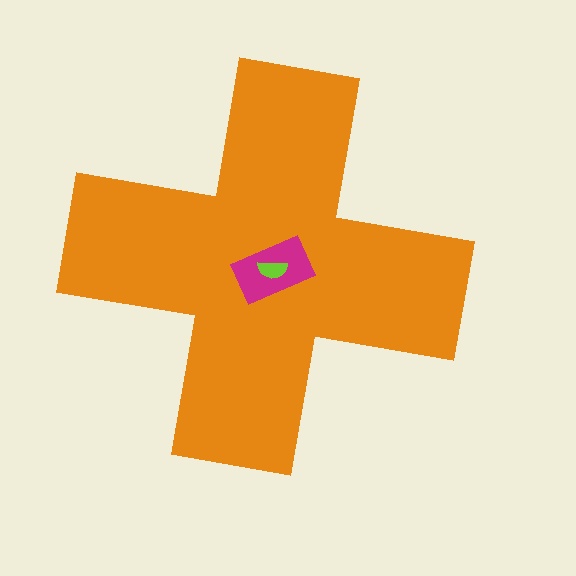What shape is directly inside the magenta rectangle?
The lime semicircle.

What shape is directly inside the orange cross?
The magenta rectangle.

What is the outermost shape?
The orange cross.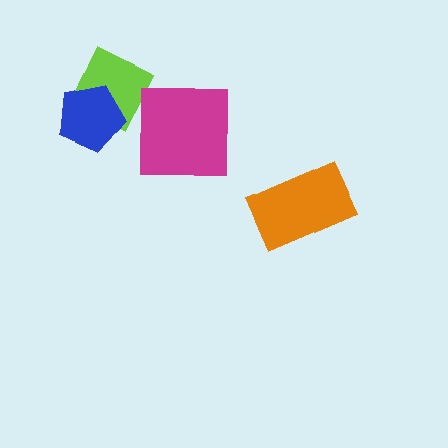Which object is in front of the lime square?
The blue pentagon is in front of the lime square.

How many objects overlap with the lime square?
1 object overlaps with the lime square.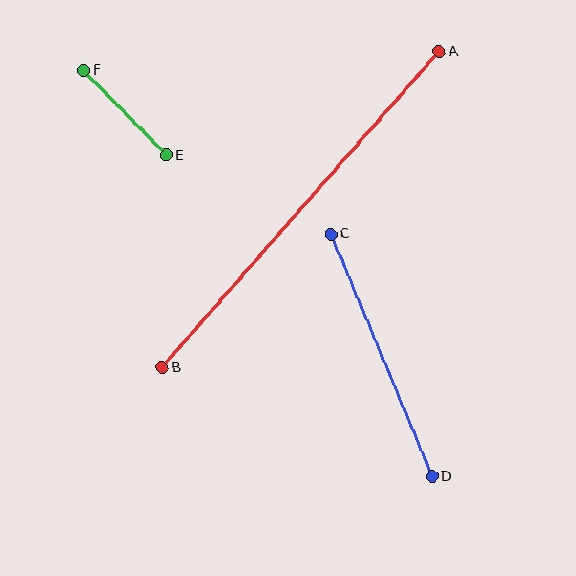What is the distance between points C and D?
The distance is approximately 262 pixels.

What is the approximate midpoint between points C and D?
The midpoint is at approximately (381, 356) pixels.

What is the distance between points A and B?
The distance is approximately 421 pixels.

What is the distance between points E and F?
The distance is approximately 118 pixels.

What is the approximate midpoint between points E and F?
The midpoint is at approximately (125, 113) pixels.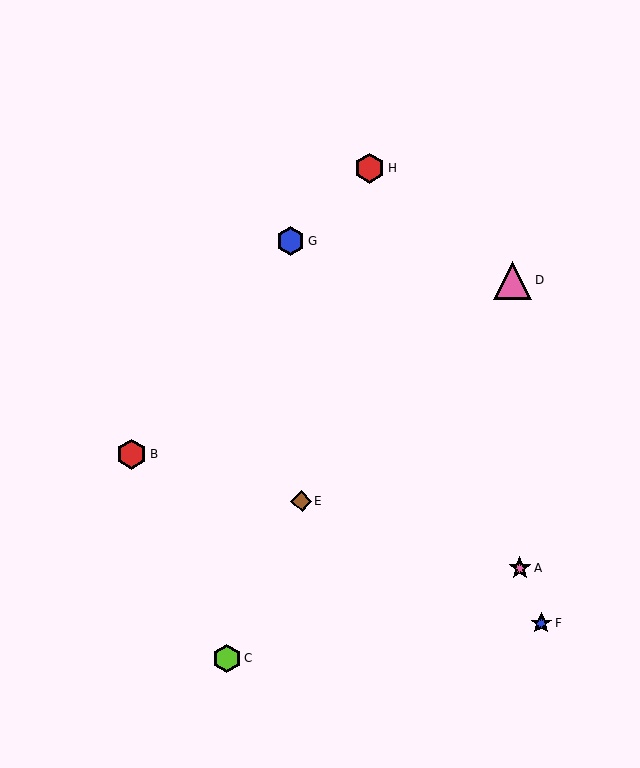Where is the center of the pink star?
The center of the pink star is at (520, 568).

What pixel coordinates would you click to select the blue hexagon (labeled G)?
Click at (291, 241) to select the blue hexagon G.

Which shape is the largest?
The pink triangle (labeled D) is the largest.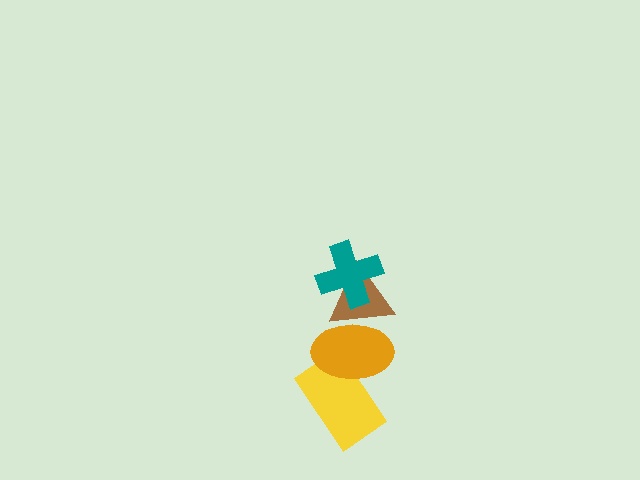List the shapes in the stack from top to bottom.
From top to bottom: the teal cross, the brown triangle, the orange ellipse, the yellow rectangle.